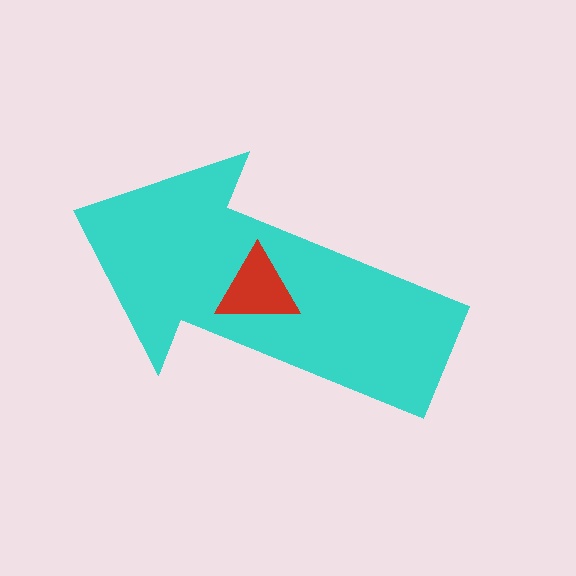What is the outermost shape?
The cyan arrow.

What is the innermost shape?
The red triangle.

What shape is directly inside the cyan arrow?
The red triangle.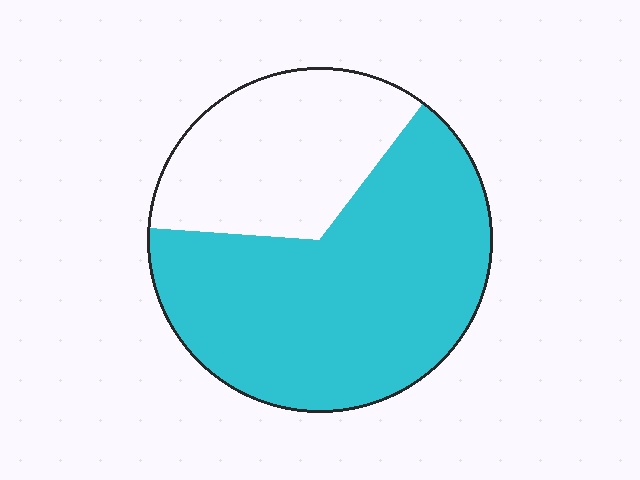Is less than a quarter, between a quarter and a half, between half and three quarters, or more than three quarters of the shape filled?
Between half and three quarters.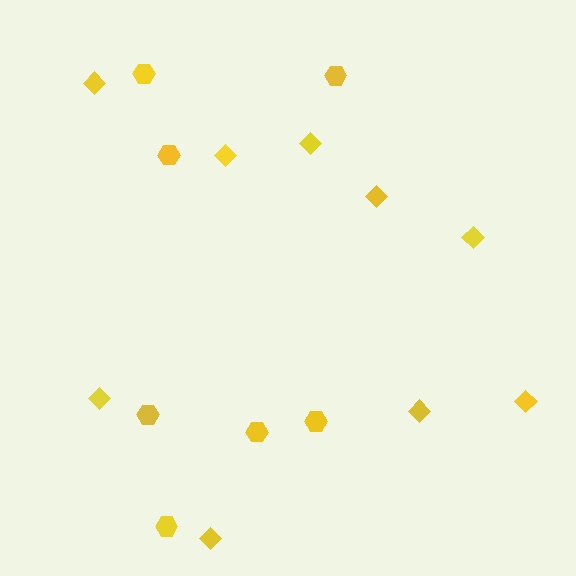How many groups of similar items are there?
There are 2 groups: one group of diamonds (9) and one group of hexagons (7).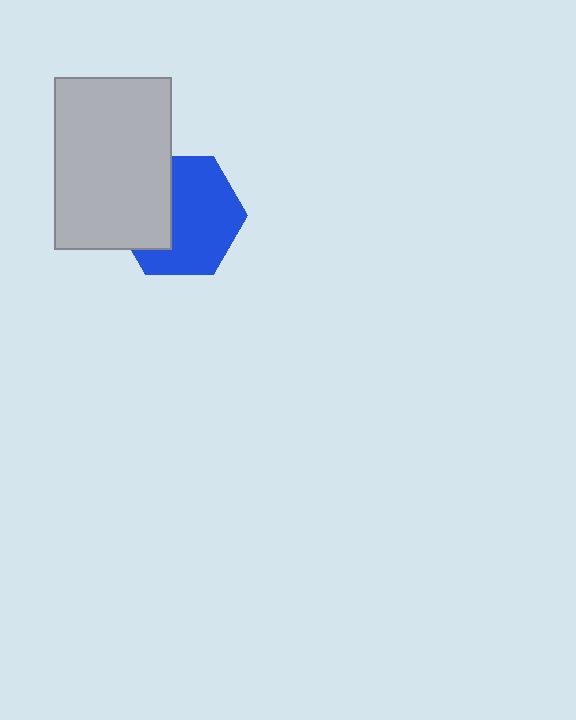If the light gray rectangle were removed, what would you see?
You would see the complete blue hexagon.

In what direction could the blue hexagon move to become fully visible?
The blue hexagon could move right. That would shift it out from behind the light gray rectangle entirely.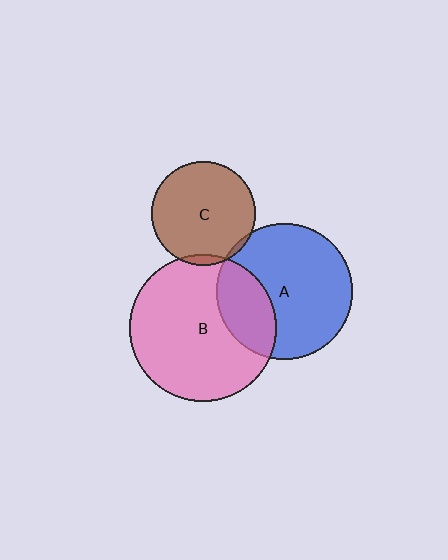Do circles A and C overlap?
Yes.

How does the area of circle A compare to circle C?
Approximately 1.7 times.